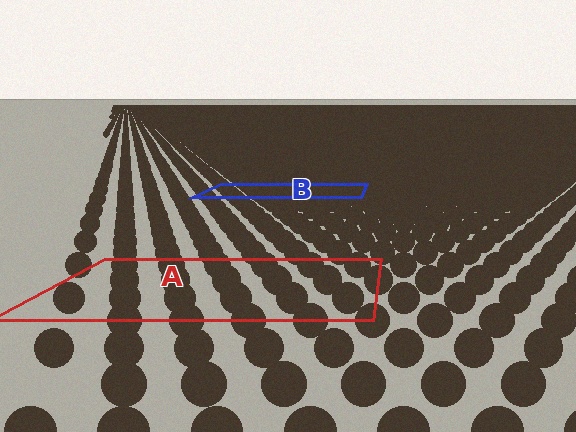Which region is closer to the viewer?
Region A is closer. The texture elements there are larger and more spread out.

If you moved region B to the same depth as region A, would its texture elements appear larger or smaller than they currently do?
They would appear larger. At a closer depth, the same texture elements are projected at a bigger on-screen size.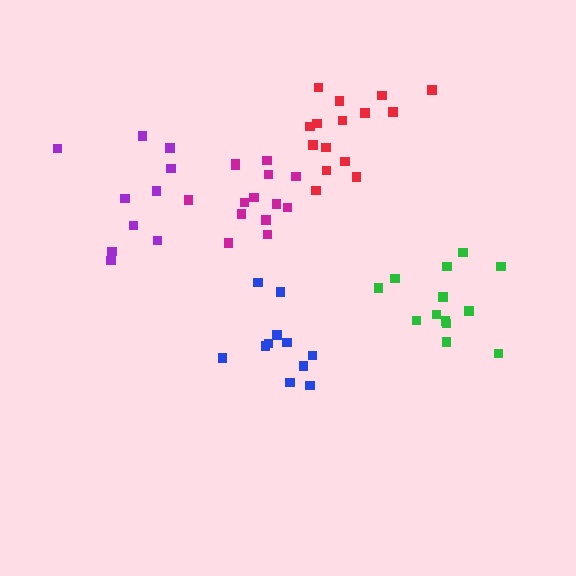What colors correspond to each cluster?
The clusters are colored: purple, blue, red, green, magenta.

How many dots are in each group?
Group 1: 10 dots, Group 2: 11 dots, Group 3: 15 dots, Group 4: 13 dots, Group 5: 14 dots (63 total).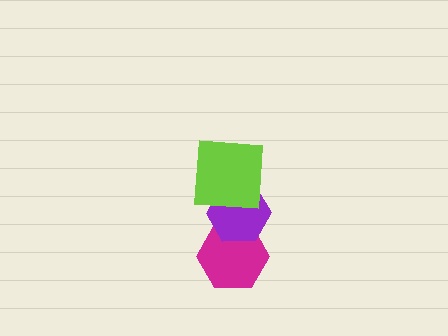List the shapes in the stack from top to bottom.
From top to bottom: the lime square, the purple hexagon, the magenta hexagon.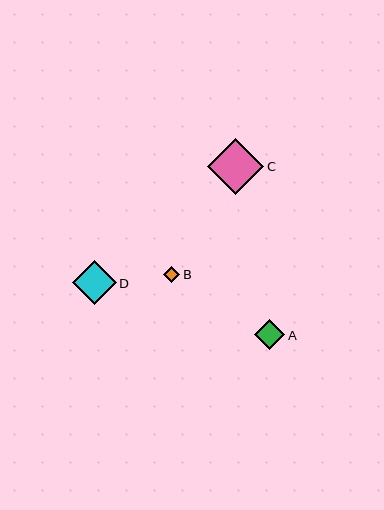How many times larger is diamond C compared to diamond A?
Diamond C is approximately 1.9 times the size of diamond A.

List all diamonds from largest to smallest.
From largest to smallest: C, D, A, B.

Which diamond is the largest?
Diamond C is the largest with a size of approximately 56 pixels.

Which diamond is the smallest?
Diamond B is the smallest with a size of approximately 16 pixels.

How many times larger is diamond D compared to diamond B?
Diamond D is approximately 2.7 times the size of diamond B.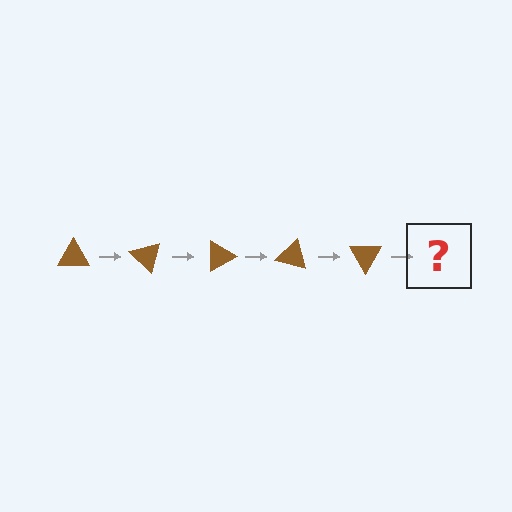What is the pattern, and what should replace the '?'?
The pattern is that the triangle rotates 45 degrees each step. The '?' should be a brown triangle rotated 225 degrees.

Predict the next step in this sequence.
The next step is a brown triangle rotated 225 degrees.